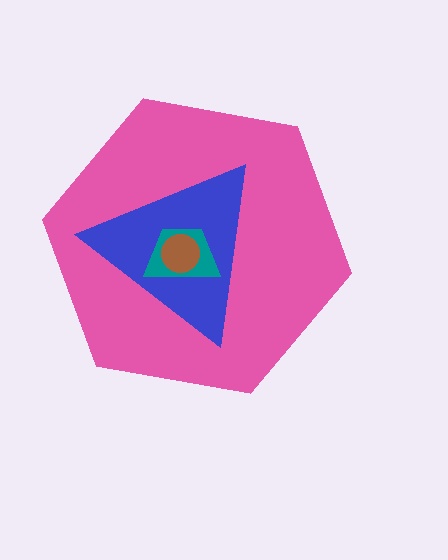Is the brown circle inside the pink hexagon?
Yes.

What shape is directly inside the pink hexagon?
The blue triangle.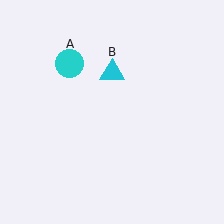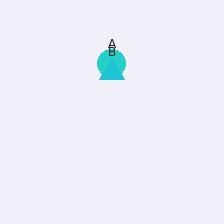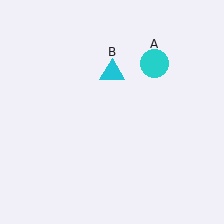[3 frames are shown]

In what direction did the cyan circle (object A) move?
The cyan circle (object A) moved right.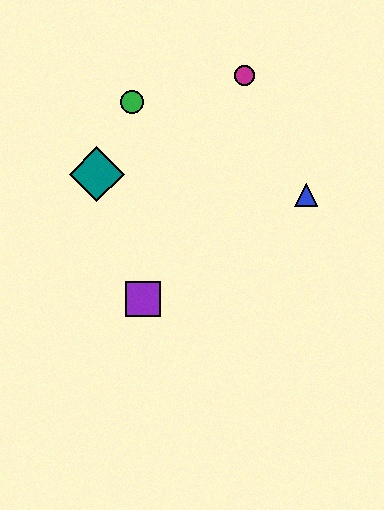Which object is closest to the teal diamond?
The green circle is closest to the teal diamond.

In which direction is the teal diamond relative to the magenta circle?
The teal diamond is to the left of the magenta circle.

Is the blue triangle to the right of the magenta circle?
Yes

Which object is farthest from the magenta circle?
The purple square is farthest from the magenta circle.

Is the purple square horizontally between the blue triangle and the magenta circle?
No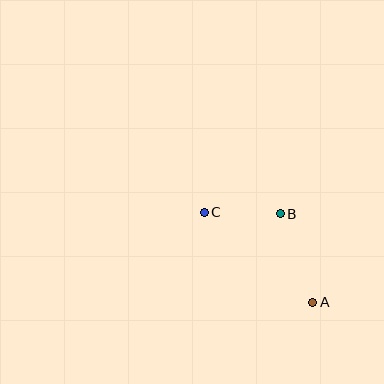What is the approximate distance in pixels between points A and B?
The distance between A and B is approximately 94 pixels.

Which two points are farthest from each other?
Points A and C are farthest from each other.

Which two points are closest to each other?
Points B and C are closest to each other.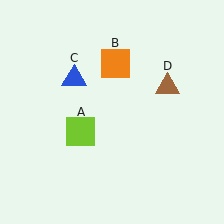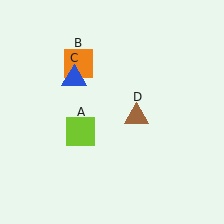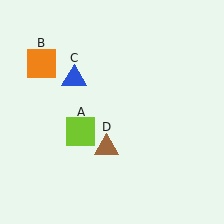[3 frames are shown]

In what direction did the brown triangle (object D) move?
The brown triangle (object D) moved down and to the left.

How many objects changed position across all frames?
2 objects changed position: orange square (object B), brown triangle (object D).